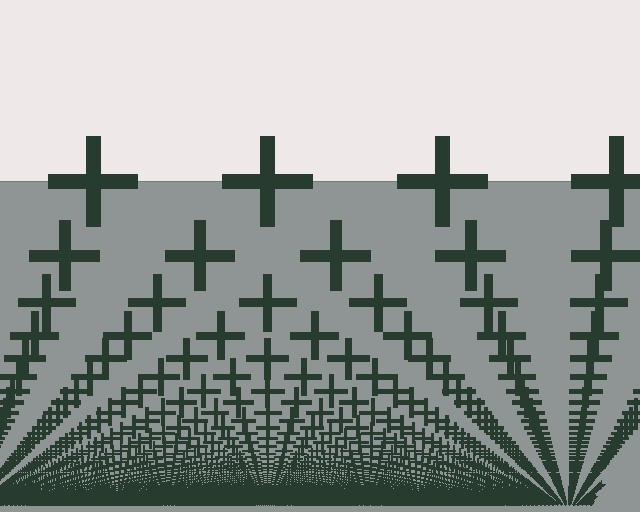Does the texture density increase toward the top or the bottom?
Density increases toward the bottom.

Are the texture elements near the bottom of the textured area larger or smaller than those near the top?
Smaller. The gradient is inverted — elements near the bottom are smaller and denser.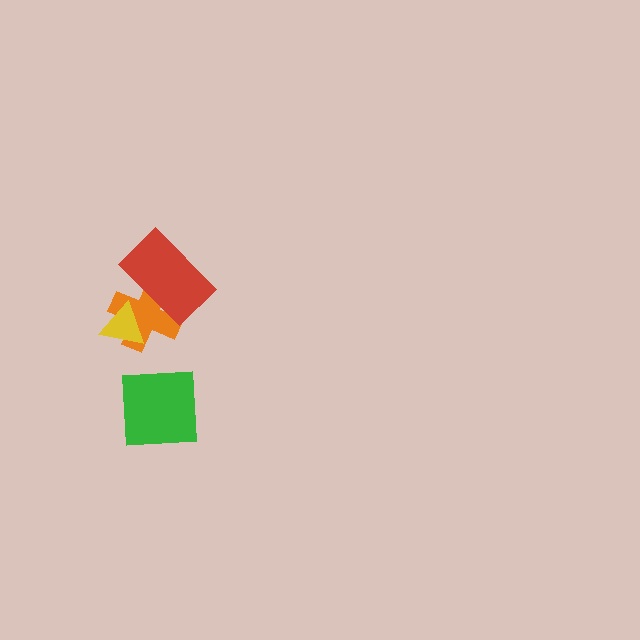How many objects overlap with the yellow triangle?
1 object overlaps with the yellow triangle.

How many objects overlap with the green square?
0 objects overlap with the green square.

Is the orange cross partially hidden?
Yes, it is partially covered by another shape.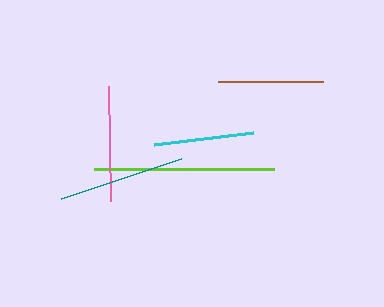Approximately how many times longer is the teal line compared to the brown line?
The teal line is approximately 1.2 times the length of the brown line.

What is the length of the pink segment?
The pink segment is approximately 114 pixels long.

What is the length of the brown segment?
The brown segment is approximately 105 pixels long.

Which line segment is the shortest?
The cyan line is the shortest at approximately 100 pixels.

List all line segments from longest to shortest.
From longest to shortest: lime, teal, pink, brown, cyan.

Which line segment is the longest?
The lime line is the longest at approximately 180 pixels.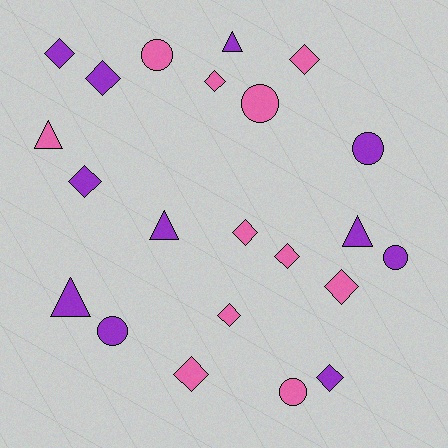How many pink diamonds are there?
There are 7 pink diamonds.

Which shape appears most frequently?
Diamond, with 11 objects.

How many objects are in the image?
There are 22 objects.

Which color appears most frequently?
Purple, with 11 objects.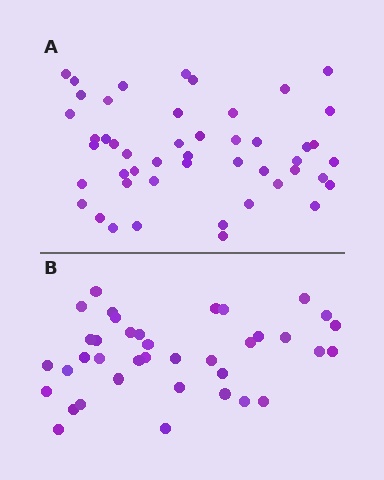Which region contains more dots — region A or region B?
Region A (the top region) has more dots.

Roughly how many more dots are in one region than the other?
Region A has roughly 10 or so more dots than region B.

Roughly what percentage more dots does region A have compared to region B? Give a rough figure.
About 25% more.